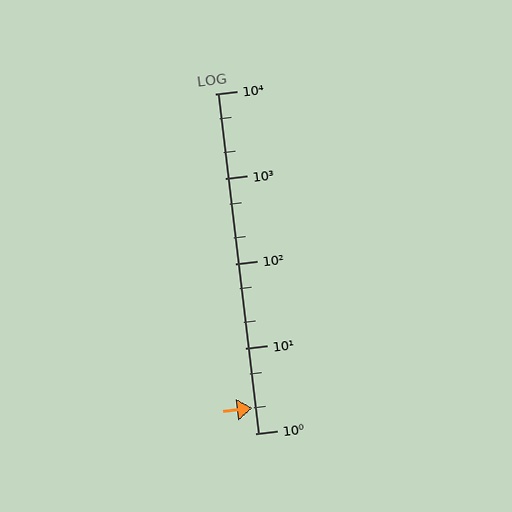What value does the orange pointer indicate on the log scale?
The pointer indicates approximately 2.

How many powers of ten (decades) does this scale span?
The scale spans 4 decades, from 1 to 10000.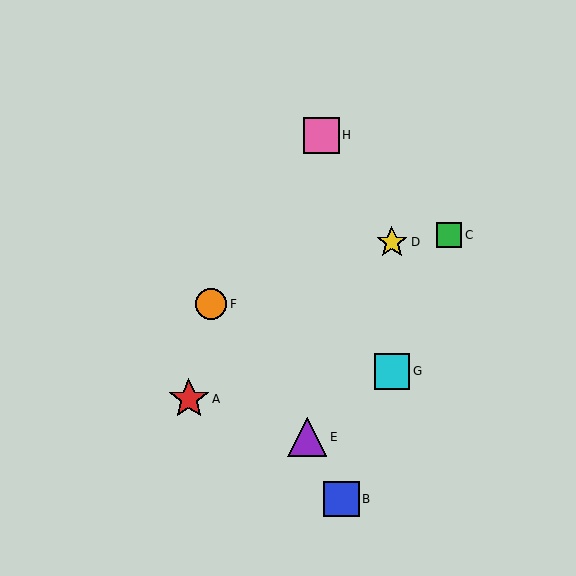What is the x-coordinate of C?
Object C is at x≈449.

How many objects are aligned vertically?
2 objects (D, G) are aligned vertically.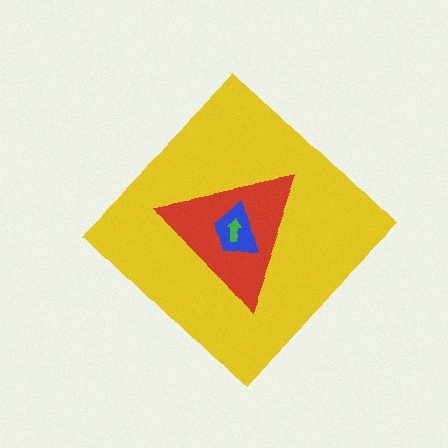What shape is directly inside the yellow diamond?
The red triangle.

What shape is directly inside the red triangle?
The blue trapezoid.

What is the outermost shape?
The yellow diamond.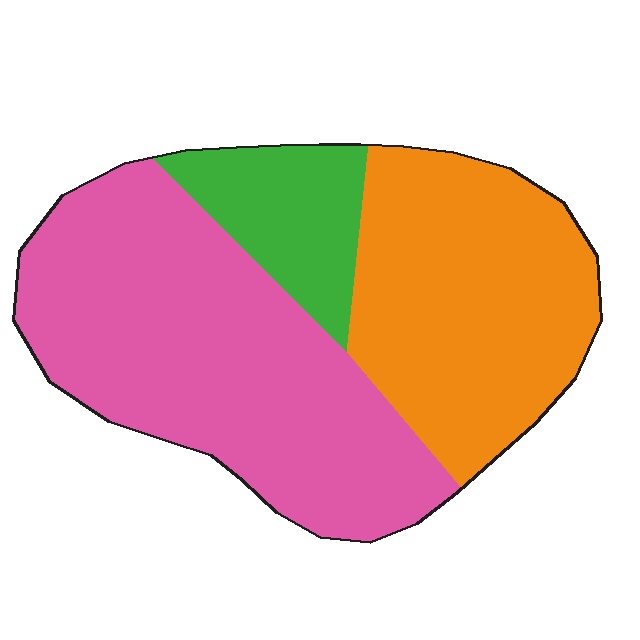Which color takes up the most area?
Pink, at roughly 50%.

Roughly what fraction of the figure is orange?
Orange takes up about three eighths (3/8) of the figure.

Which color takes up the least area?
Green, at roughly 15%.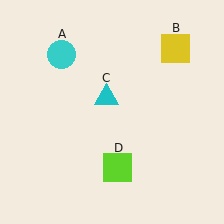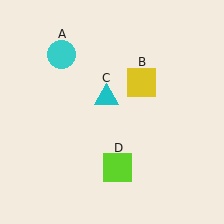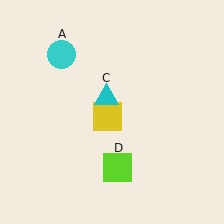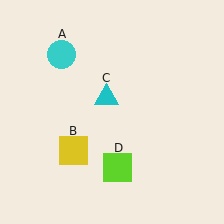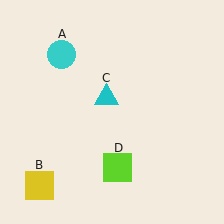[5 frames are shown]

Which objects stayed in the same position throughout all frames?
Cyan circle (object A) and cyan triangle (object C) and lime square (object D) remained stationary.